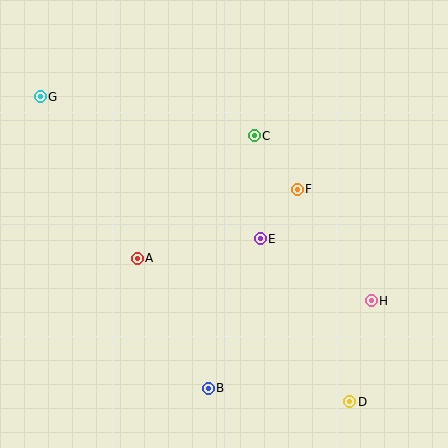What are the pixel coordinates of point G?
Point G is at (40, 97).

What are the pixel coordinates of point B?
Point B is at (208, 388).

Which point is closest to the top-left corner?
Point G is closest to the top-left corner.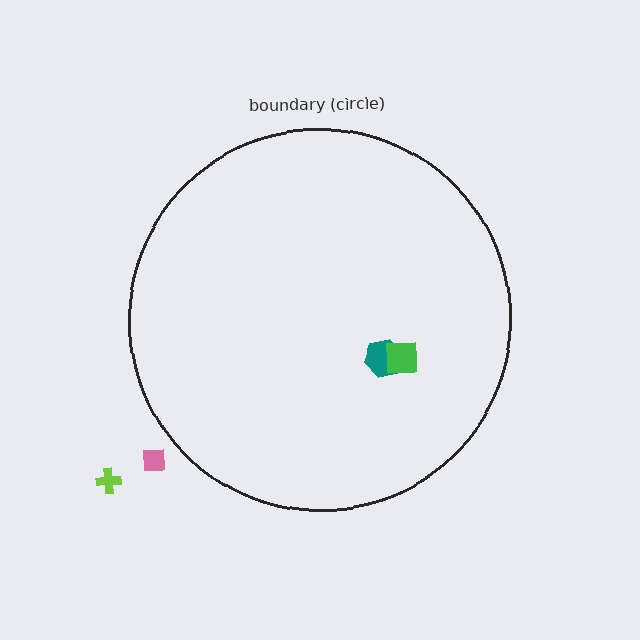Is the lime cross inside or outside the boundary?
Outside.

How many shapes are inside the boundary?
2 inside, 2 outside.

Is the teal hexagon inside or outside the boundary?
Inside.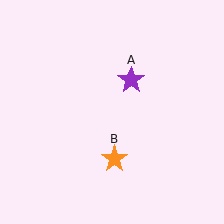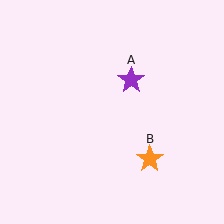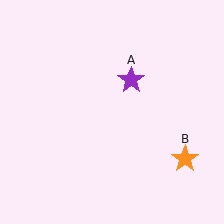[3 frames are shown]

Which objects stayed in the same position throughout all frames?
Purple star (object A) remained stationary.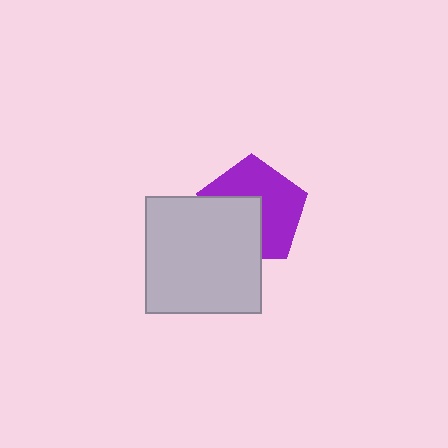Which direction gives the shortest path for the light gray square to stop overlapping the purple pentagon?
Moving toward the lower-left gives the shortest separation.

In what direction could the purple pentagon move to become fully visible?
The purple pentagon could move toward the upper-right. That would shift it out from behind the light gray square entirely.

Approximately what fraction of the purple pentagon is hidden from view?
Roughly 42% of the purple pentagon is hidden behind the light gray square.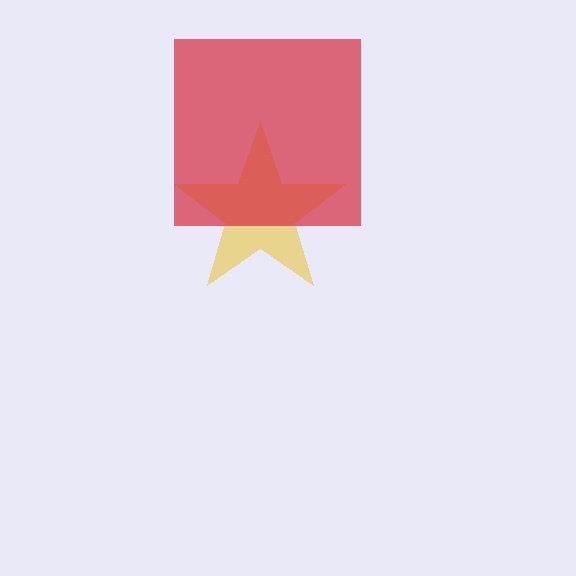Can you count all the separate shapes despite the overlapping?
Yes, there are 2 separate shapes.